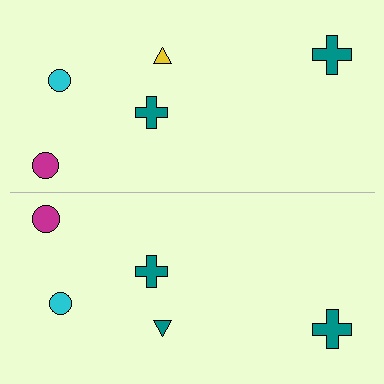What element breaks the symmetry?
The teal triangle on the bottom side breaks the symmetry — its mirror counterpart is yellow.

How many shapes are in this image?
There are 10 shapes in this image.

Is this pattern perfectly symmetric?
No, the pattern is not perfectly symmetric. The teal triangle on the bottom side breaks the symmetry — its mirror counterpart is yellow.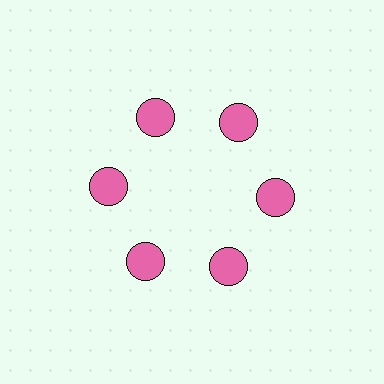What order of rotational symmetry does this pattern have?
This pattern has 6-fold rotational symmetry.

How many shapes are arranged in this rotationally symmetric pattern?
There are 6 shapes, arranged in 6 groups of 1.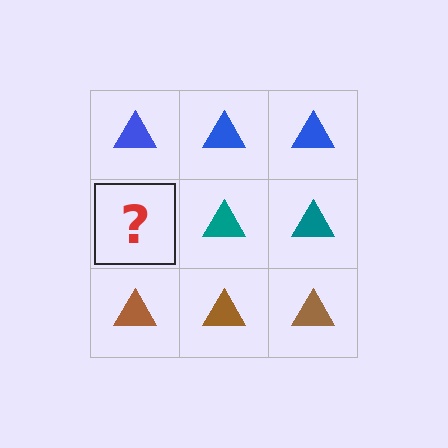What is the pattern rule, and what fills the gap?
The rule is that each row has a consistent color. The gap should be filled with a teal triangle.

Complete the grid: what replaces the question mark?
The question mark should be replaced with a teal triangle.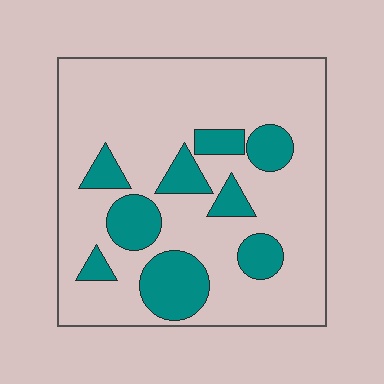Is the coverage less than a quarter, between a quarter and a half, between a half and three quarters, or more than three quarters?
Less than a quarter.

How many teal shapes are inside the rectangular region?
9.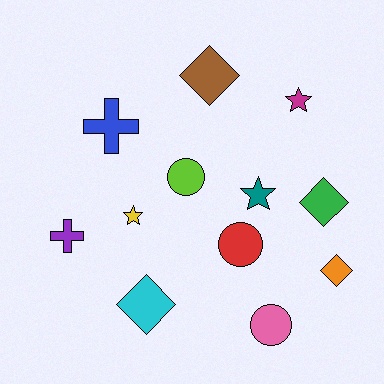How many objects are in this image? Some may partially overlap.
There are 12 objects.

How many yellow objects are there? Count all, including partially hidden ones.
There is 1 yellow object.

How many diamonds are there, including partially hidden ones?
There are 4 diamonds.